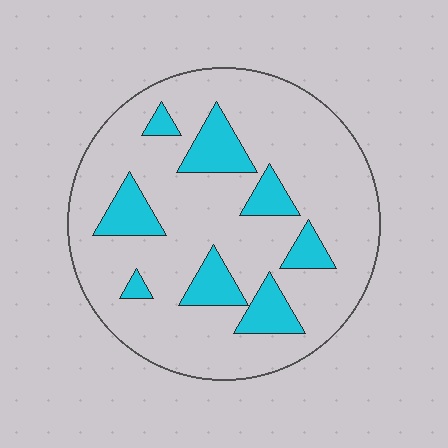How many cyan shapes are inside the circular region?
8.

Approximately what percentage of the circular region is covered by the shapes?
Approximately 20%.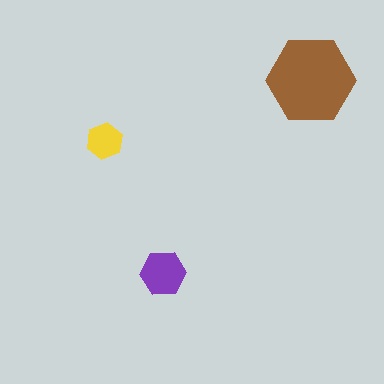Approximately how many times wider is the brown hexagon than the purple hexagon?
About 2 times wider.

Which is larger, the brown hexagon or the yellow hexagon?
The brown one.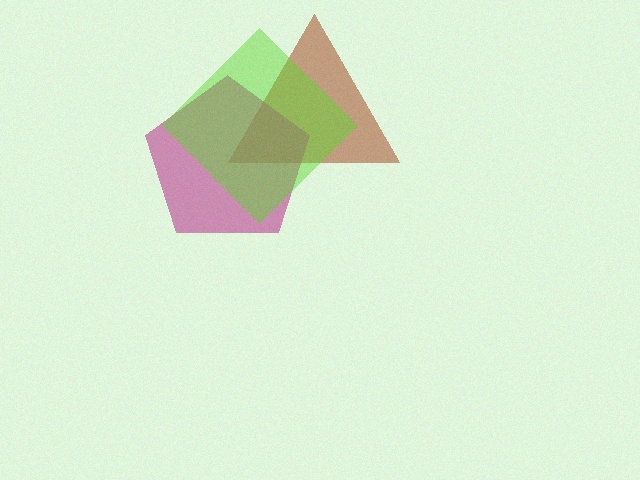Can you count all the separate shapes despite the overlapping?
Yes, there are 3 separate shapes.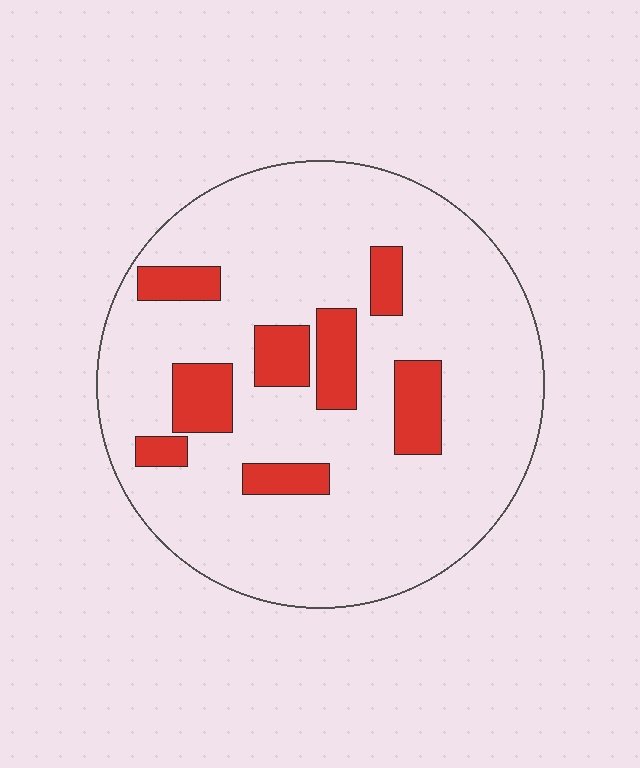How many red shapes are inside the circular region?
8.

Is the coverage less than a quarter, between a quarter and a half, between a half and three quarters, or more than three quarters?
Less than a quarter.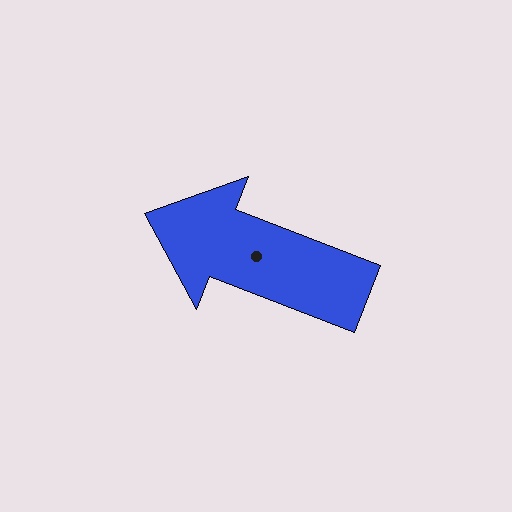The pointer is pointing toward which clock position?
Roughly 10 o'clock.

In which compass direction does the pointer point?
West.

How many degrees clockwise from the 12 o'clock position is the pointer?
Approximately 291 degrees.